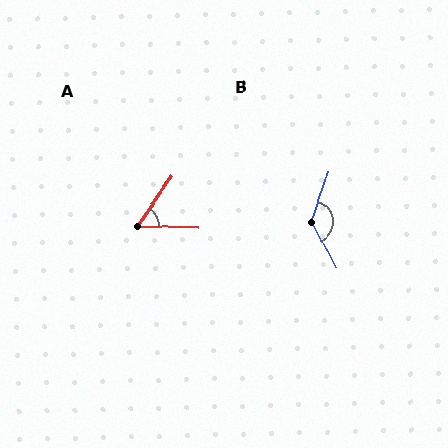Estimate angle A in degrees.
Approximately 57 degrees.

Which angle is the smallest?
A, at approximately 57 degrees.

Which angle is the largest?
B, at approximately 132 degrees.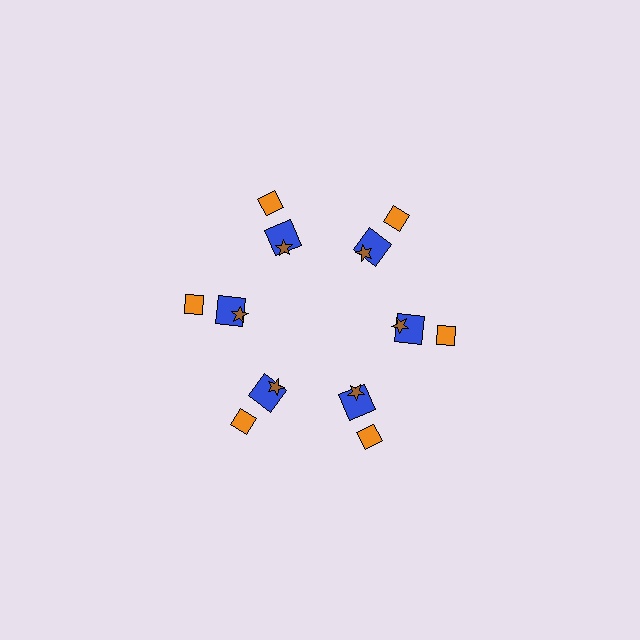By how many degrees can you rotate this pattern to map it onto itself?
The pattern maps onto itself every 60 degrees of rotation.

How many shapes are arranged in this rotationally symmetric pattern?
There are 18 shapes, arranged in 6 groups of 3.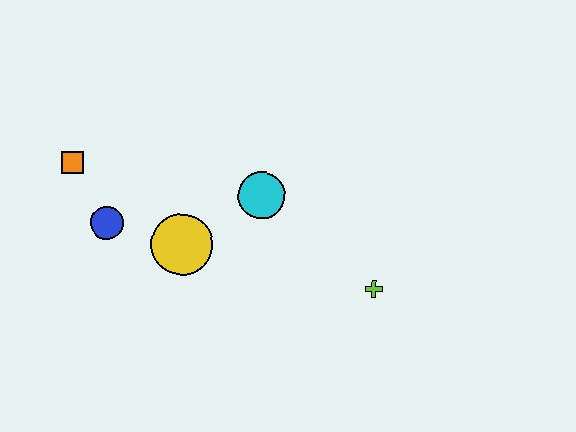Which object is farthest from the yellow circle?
The lime cross is farthest from the yellow circle.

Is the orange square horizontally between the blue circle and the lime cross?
No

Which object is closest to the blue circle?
The orange square is closest to the blue circle.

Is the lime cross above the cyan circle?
No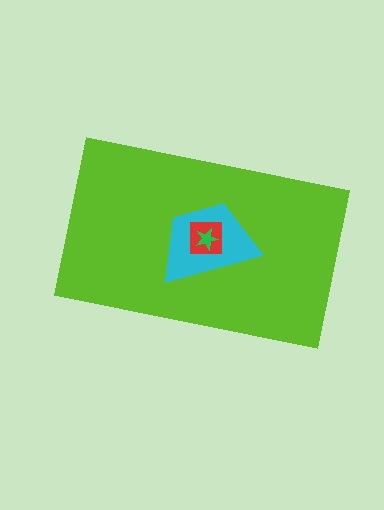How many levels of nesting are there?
4.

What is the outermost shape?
The lime rectangle.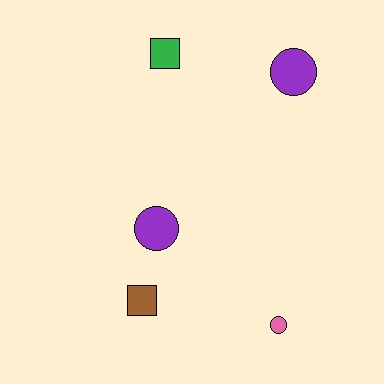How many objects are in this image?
There are 5 objects.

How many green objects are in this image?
There is 1 green object.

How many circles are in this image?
There are 3 circles.